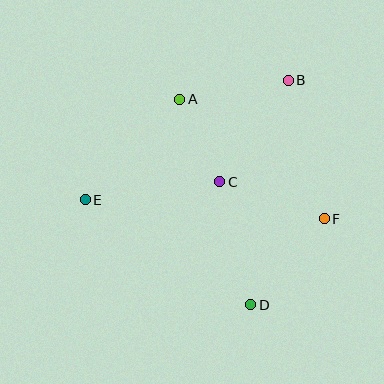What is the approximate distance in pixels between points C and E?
The distance between C and E is approximately 136 pixels.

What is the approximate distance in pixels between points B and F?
The distance between B and F is approximately 143 pixels.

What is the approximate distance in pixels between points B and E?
The distance between B and E is approximately 236 pixels.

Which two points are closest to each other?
Points A and C are closest to each other.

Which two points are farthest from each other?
Points E and F are farthest from each other.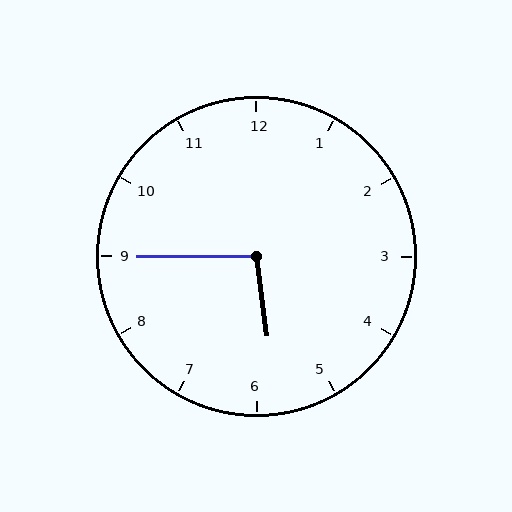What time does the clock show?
5:45.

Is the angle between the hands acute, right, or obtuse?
It is obtuse.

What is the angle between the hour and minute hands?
Approximately 98 degrees.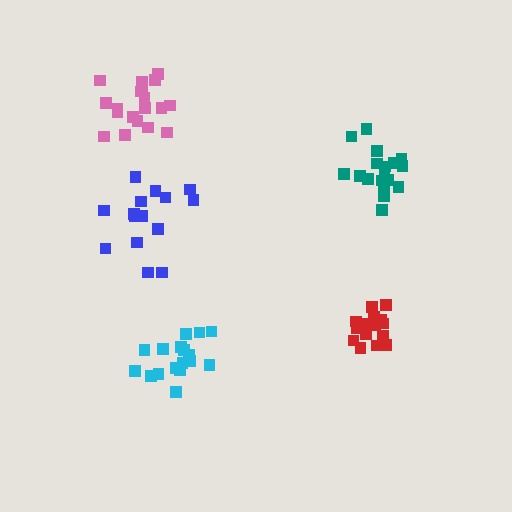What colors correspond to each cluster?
The clusters are colored: blue, cyan, red, teal, pink.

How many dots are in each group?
Group 1: 15 dots, Group 2: 17 dots, Group 3: 15 dots, Group 4: 18 dots, Group 5: 19 dots (84 total).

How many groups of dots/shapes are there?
There are 5 groups.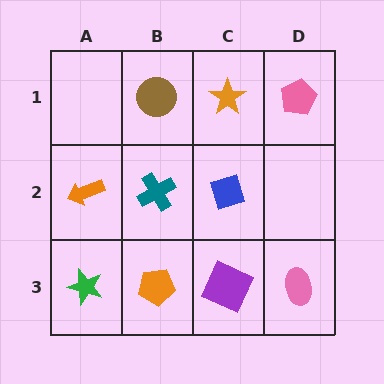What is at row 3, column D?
A pink ellipse.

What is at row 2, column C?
A blue diamond.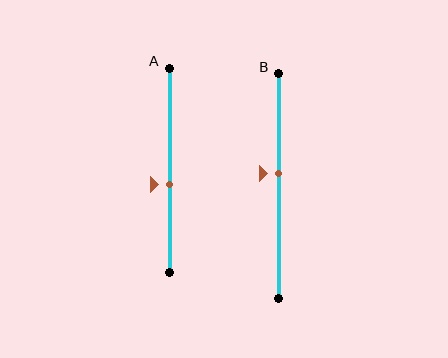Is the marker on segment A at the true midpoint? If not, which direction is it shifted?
No, the marker on segment A is shifted downward by about 7% of the segment length.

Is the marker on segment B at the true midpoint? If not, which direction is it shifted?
No, the marker on segment B is shifted upward by about 6% of the segment length.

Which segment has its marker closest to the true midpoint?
Segment B has its marker closest to the true midpoint.